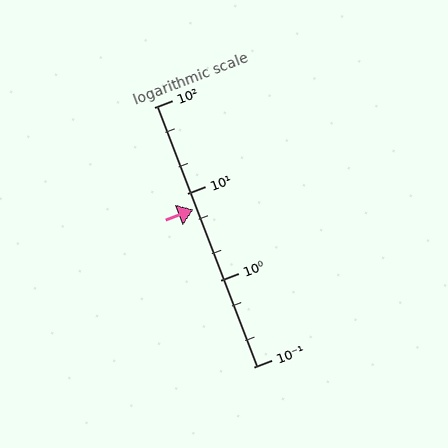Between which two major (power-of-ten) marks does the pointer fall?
The pointer is between 1 and 10.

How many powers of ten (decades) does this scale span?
The scale spans 3 decades, from 0.1 to 100.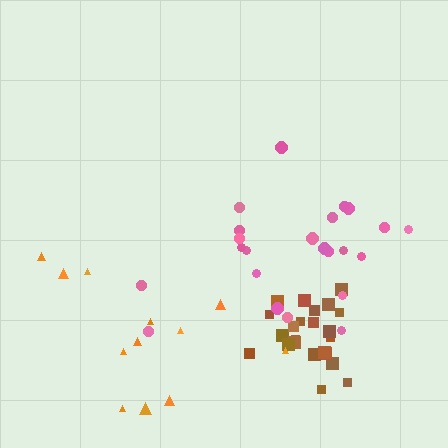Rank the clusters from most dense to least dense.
brown, pink, orange.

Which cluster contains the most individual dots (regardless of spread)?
Brown (23).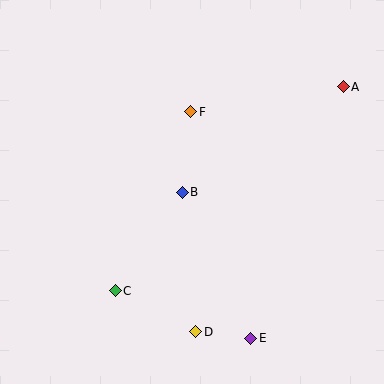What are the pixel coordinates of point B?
Point B is at (182, 192).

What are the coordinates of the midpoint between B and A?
The midpoint between B and A is at (263, 139).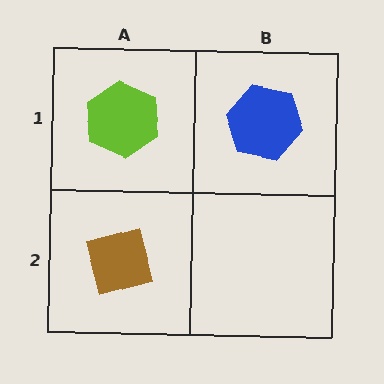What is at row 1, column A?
A lime hexagon.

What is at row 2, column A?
A brown square.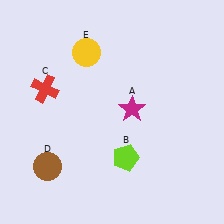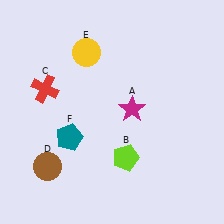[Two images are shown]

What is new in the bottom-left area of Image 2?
A teal pentagon (F) was added in the bottom-left area of Image 2.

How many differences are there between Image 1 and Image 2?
There is 1 difference between the two images.